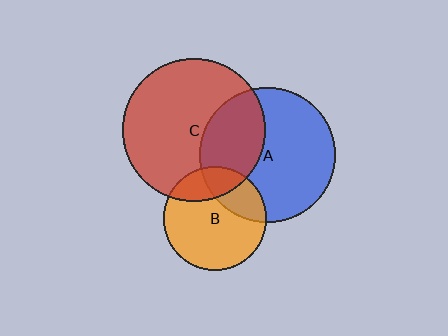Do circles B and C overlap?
Yes.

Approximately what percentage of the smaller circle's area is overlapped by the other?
Approximately 20%.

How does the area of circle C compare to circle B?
Approximately 1.9 times.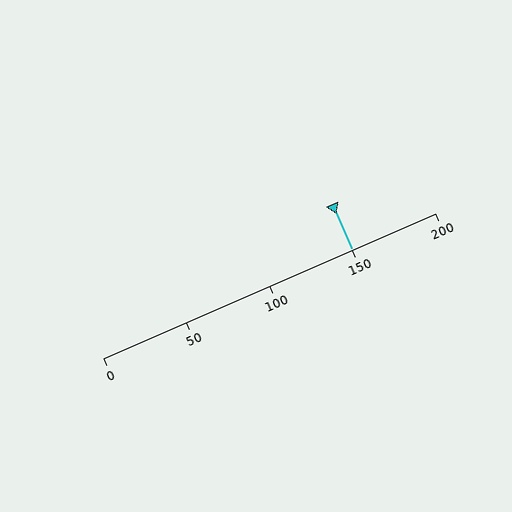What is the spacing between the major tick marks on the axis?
The major ticks are spaced 50 apart.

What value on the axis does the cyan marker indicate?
The marker indicates approximately 150.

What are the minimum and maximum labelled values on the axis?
The axis runs from 0 to 200.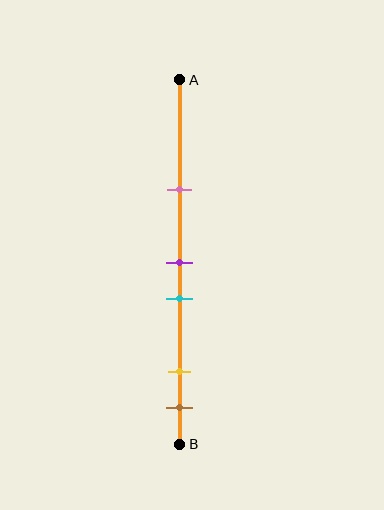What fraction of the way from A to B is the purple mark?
The purple mark is approximately 50% (0.5) of the way from A to B.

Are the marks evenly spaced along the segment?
No, the marks are not evenly spaced.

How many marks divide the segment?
There are 5 marks dividing the segment.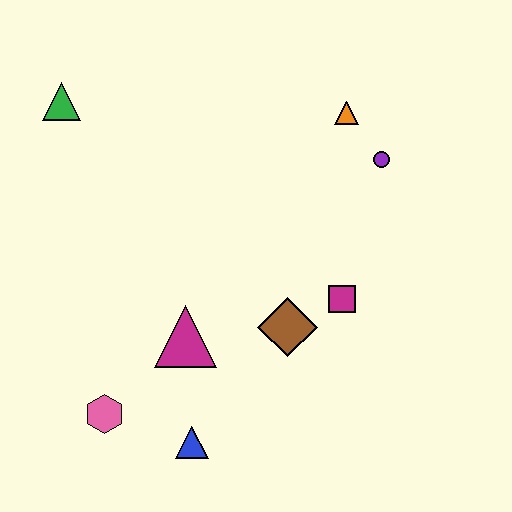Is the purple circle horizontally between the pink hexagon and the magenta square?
No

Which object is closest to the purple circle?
The orange triangle is closest to the purple circle.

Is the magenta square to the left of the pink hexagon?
No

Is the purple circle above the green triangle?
No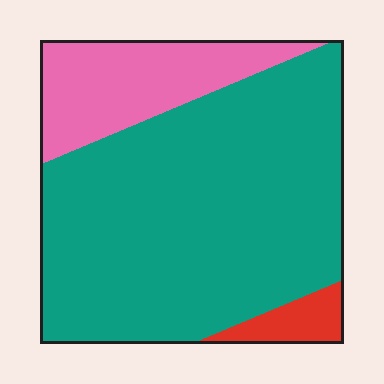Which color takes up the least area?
Red, at roughly 5%.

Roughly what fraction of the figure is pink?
Pink takes up less than a quarter of the figure.